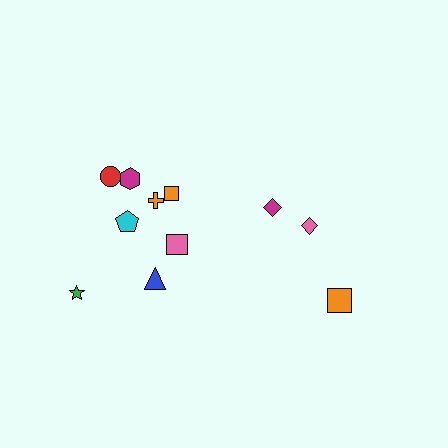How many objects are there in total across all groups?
There are 11 objects.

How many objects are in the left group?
There are 8 objects.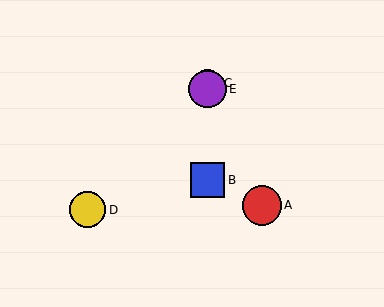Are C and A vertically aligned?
No, C is at x≈207 and A is at x≈262.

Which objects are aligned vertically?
Objects B, C, E are aligned vertically.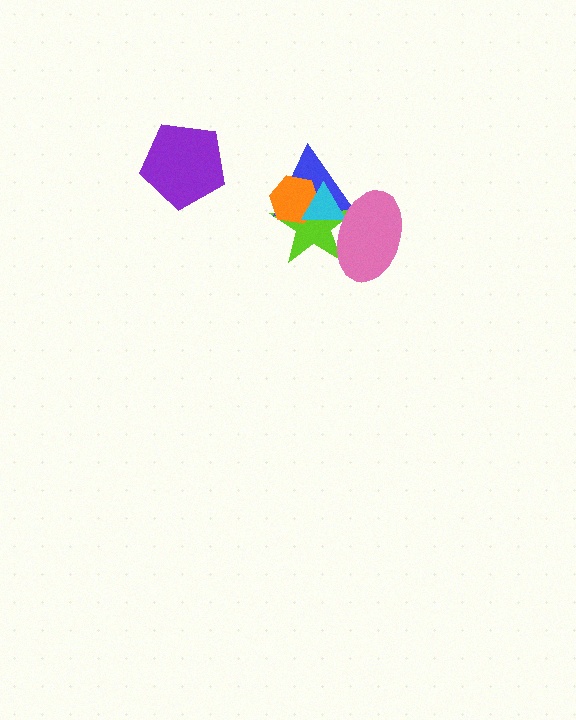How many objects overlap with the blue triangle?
4 objects overlap with the blue triangle.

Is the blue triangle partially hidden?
Yes, it is partially covered by another shape.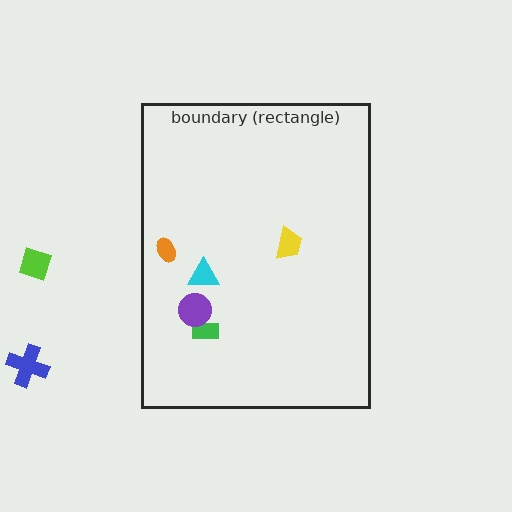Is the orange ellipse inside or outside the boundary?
Inside.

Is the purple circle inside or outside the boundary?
Inside.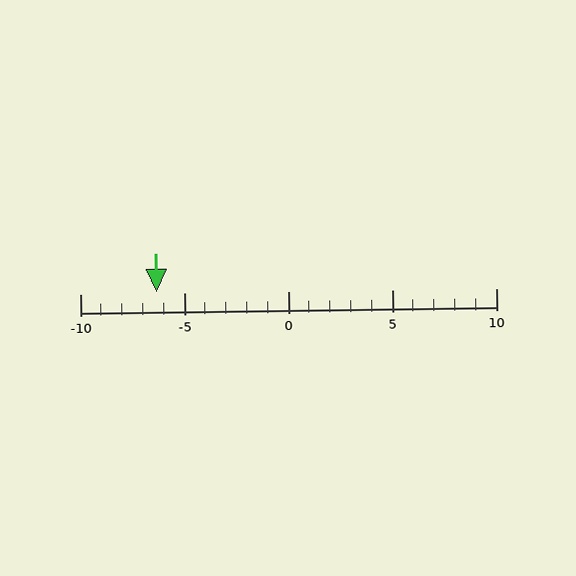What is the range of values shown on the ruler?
The ruler shows values from -10 to 10.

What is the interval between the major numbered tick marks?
The major tick marks are spaced 5 units apart.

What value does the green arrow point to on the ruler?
The green arrow points to approximately -6.